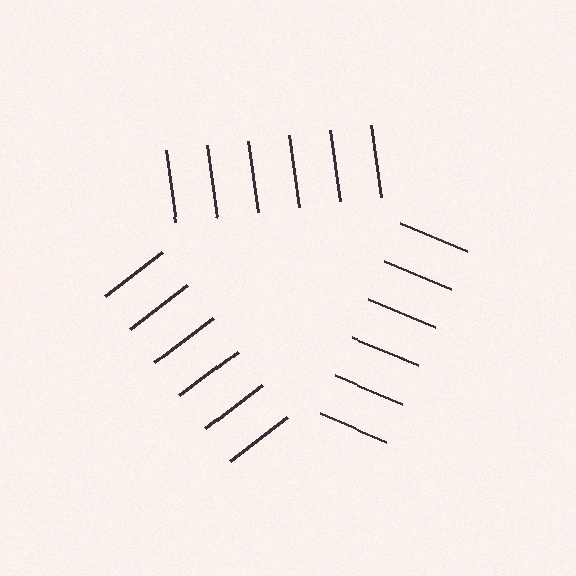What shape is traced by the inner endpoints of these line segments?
An illusory triangle — the line segments terminate on its edges but no continuous stroke is drawn.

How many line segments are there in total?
18 — 6 along each of the 3 edges.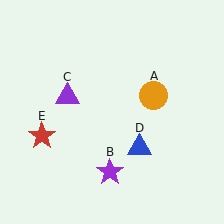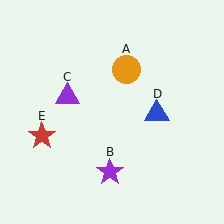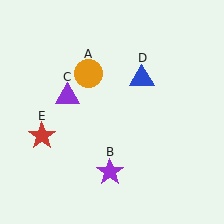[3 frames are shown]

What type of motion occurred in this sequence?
The orange circle (object A), blue triangle (object D) rotated counterclockwise around the center of the scene.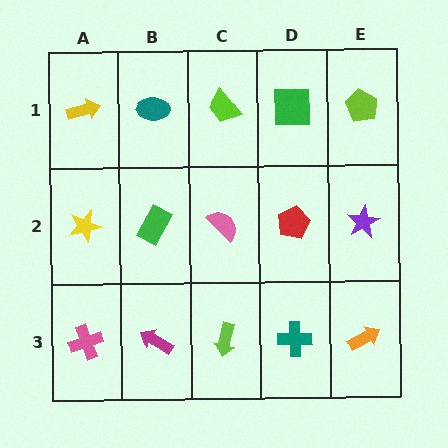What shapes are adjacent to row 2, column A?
A yellow arrow (row 1, column A), a pink cross (row 3, column A), a green rectangle (row 2, column B).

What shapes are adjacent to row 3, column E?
A purple star (row 2, column E), a teal cross (row 3, column D).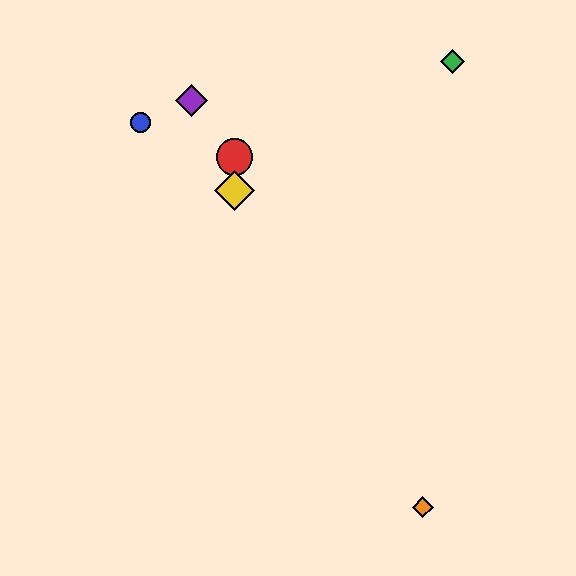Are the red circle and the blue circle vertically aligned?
No, the red circle is at x≈235 and the blue circle is at x≈141.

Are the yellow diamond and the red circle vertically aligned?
Yes, both are at x≈235.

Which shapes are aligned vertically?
The red circle, the yellow diamond are aligned vertically.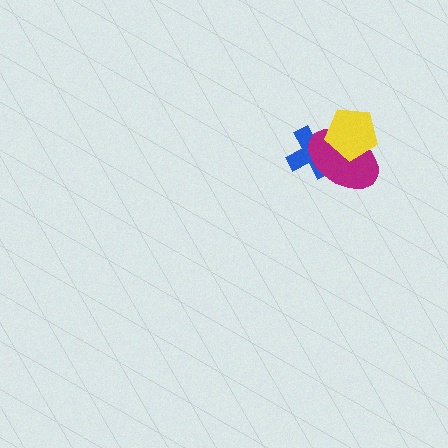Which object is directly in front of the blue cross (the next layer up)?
The magenta ellipse is directly in front of the blue cross.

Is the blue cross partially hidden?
Yes, it is partially covered by another shape.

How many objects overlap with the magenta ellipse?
2 objects overlap with the magenta ellipse.